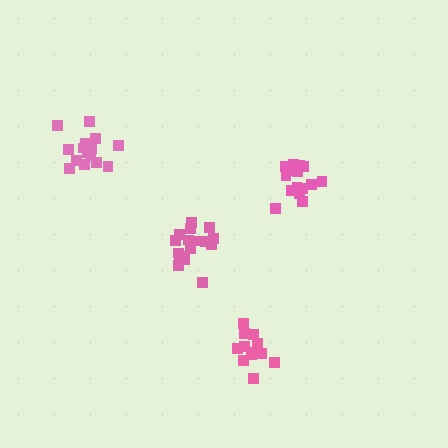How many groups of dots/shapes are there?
There are 4 groups.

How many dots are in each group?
Group 1: 16 dots, Group 2: 16 dots, Group 3: 12 dots, Group 4: 17 dots (61 total).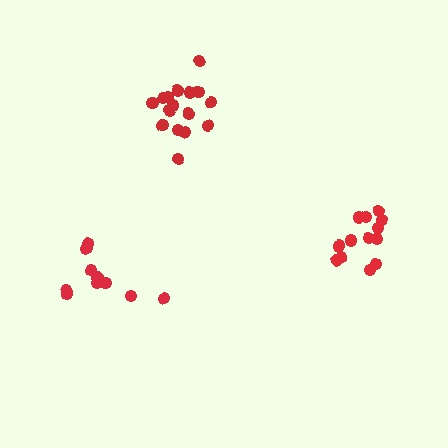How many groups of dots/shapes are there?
There are 3 groups.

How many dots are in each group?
Group 1: 16 dots, Group 2: 10 dots, Group 3: 13 dots (39 total).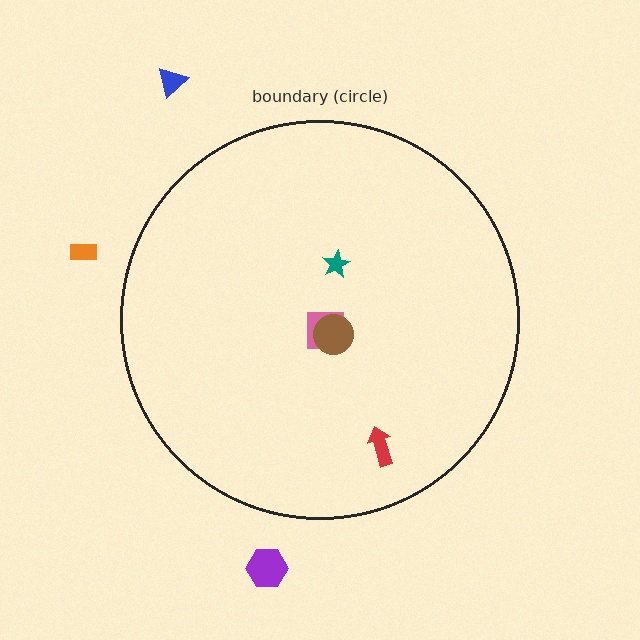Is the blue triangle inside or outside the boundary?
Outside.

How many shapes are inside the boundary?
4 inside, 3 outside.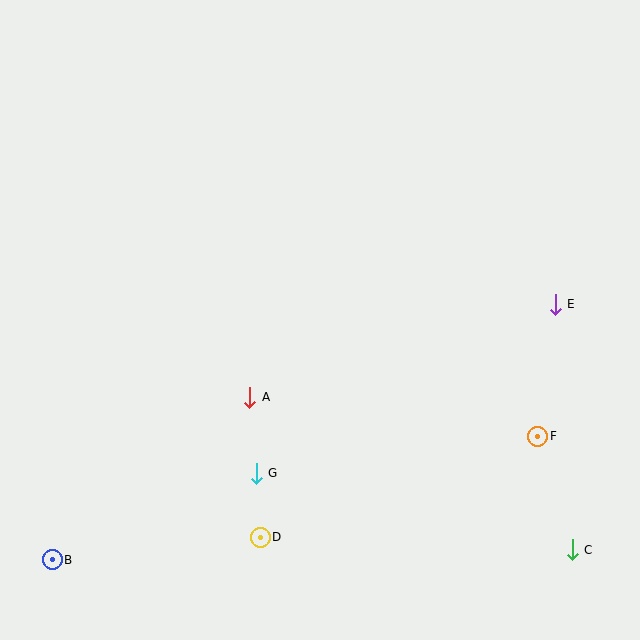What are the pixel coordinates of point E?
Point E is at (555, 304).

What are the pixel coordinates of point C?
Point C is at (572, 550).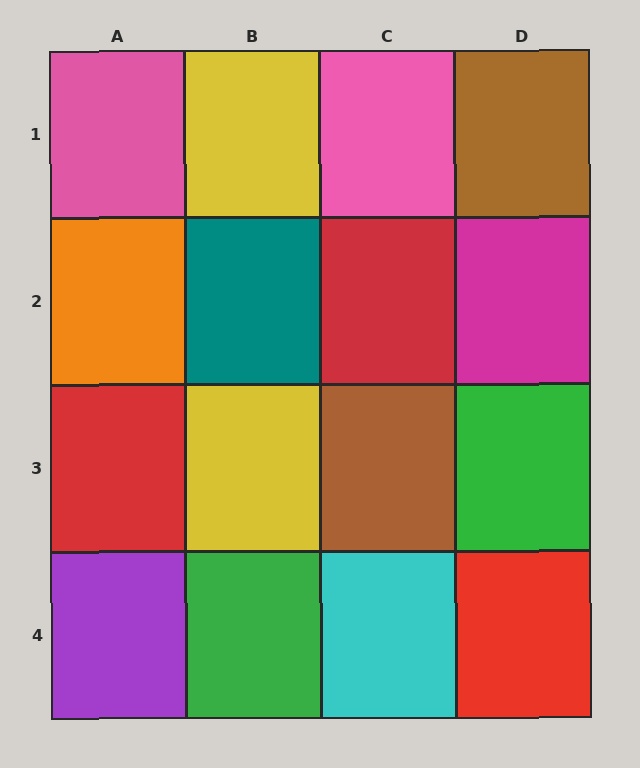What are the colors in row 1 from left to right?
Pink, yellow, pink, brown.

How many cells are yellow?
2 cells are yellow.